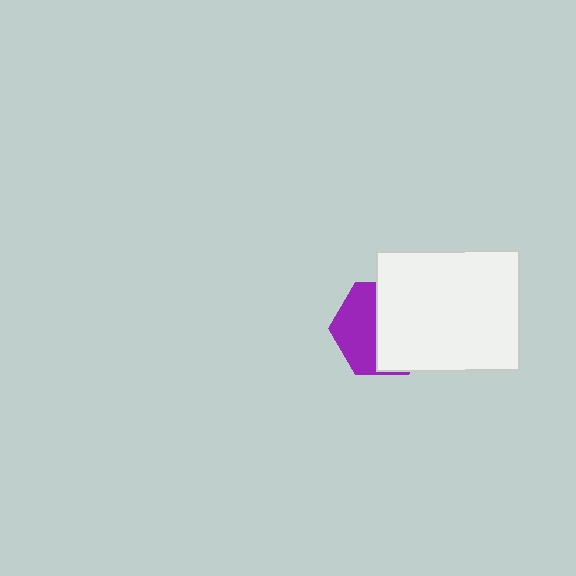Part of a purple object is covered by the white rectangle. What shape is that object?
It is a hexagon.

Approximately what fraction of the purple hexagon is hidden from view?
Roughly 56% of the purple hexagon is hidden behind the white rectangle.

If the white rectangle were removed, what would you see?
You would see the complete purple hexagon.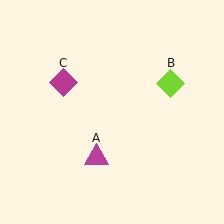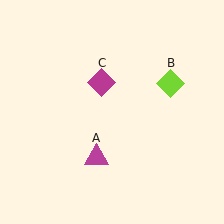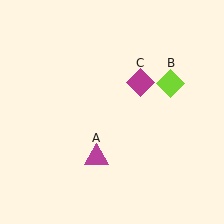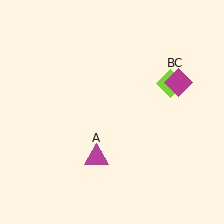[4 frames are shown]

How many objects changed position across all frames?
1 object changed position: magenta diamond (object C).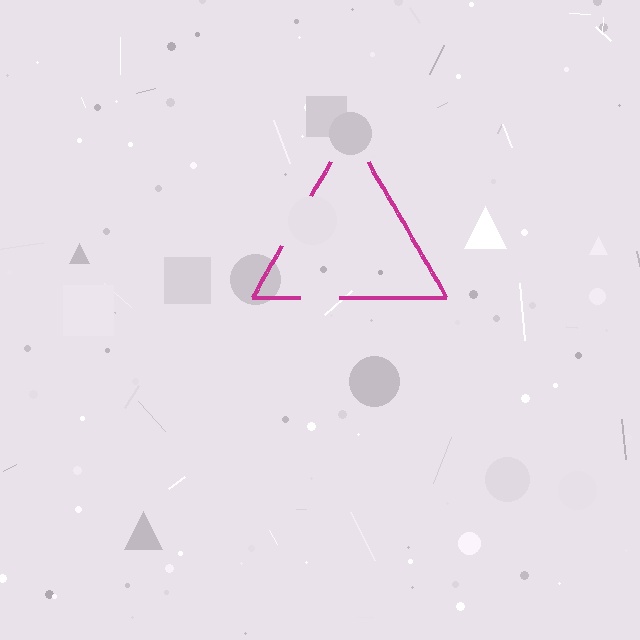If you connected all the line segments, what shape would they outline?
They would outline a triangle.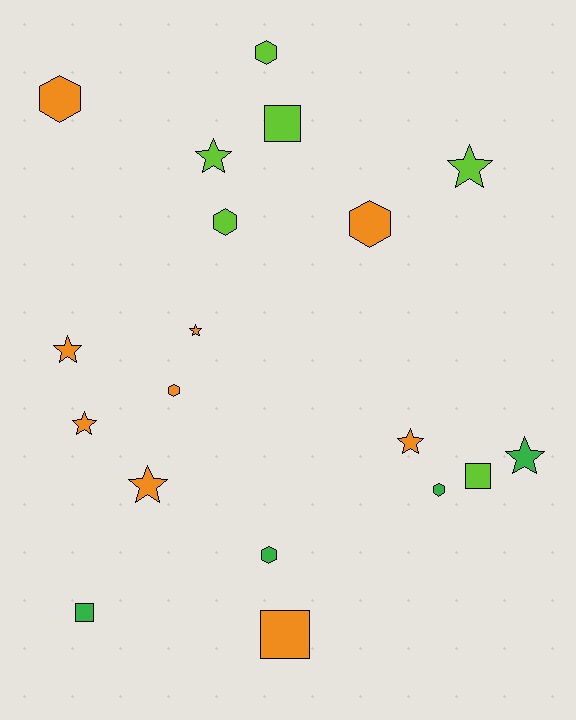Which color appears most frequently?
Orange, with 9 objects.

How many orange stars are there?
There are 5 orange stars.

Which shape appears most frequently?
Star, with 8 objects.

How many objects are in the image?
There are 19 objects.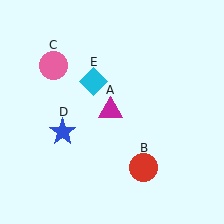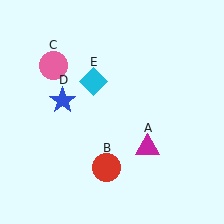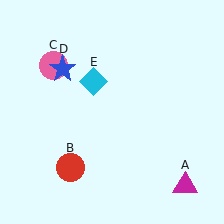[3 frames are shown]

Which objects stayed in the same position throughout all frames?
Pink circle (object C) and cyan diamond (object E) remained stationary.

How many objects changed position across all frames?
3 objects changed position: magenta triangle (object A), red circle (object B), blue star (object D).